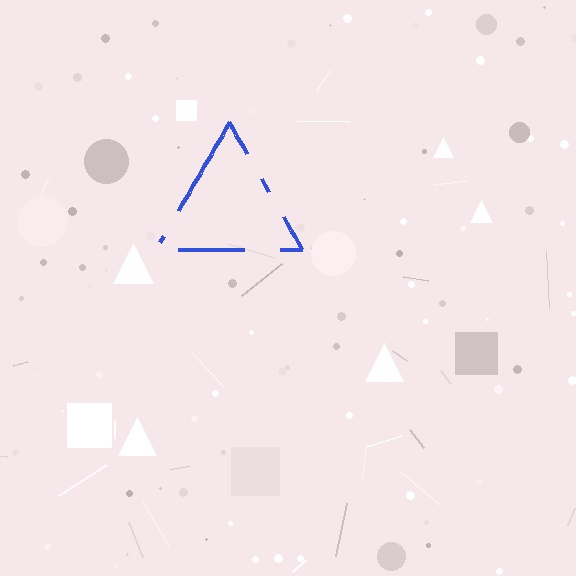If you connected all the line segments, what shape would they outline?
They would outline a triangle.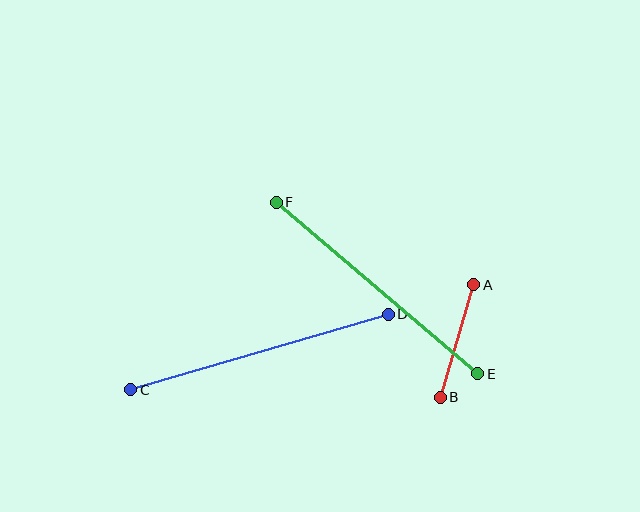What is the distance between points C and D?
The distance is approximately 269 pixels.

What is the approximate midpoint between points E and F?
The midpoint is at approximately (377, 288) pixels.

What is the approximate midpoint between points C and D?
The midpoint is at approximately (260, 352) pixels.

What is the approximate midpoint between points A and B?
The midpoint is at approximately (457, 341) pixels.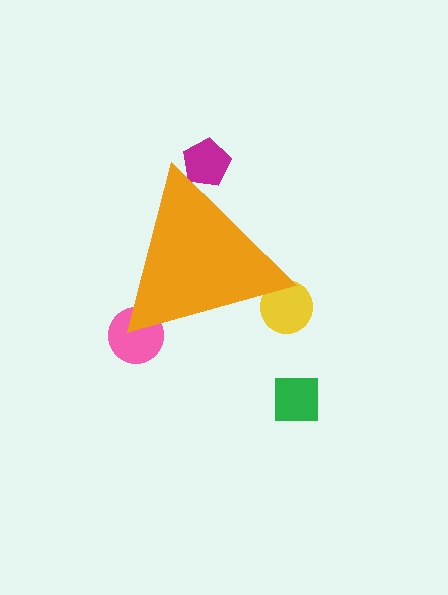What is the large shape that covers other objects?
An orange triangle.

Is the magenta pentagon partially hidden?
Yes, the magenta pentagon is partially hidden behind the orange triangle.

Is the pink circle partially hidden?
Yes, the pink circle is partially hidden behind the orange triangle.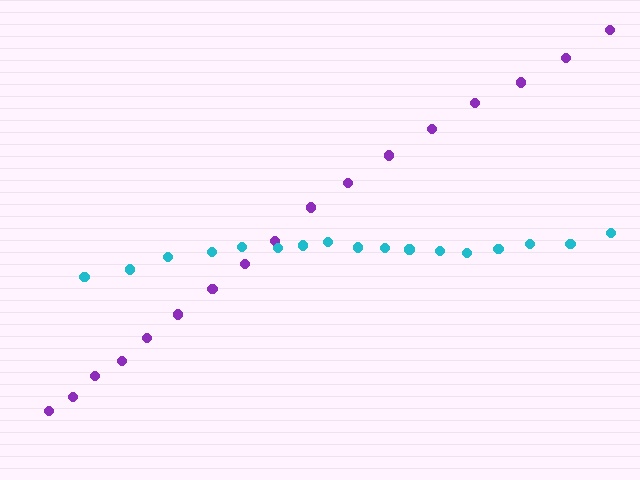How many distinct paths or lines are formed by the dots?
There are 2 distinct paths.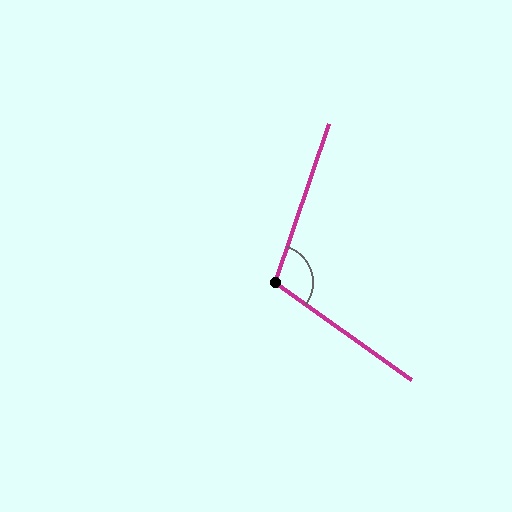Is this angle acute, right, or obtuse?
It is obtuse.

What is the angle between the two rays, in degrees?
Approximately 107 degrees.